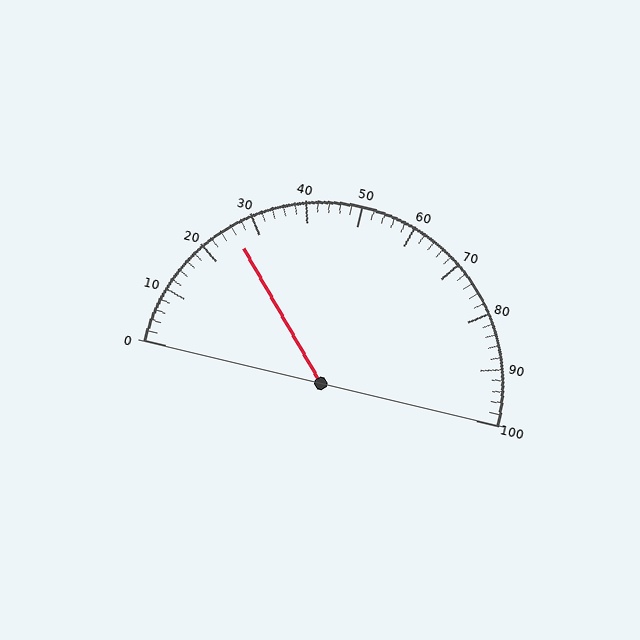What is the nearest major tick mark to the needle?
The nearest major tick mark is 30.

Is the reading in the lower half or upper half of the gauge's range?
The reading is in the lower half of the range (0 to 100).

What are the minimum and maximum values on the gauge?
The gauge ranges from 0 to 100.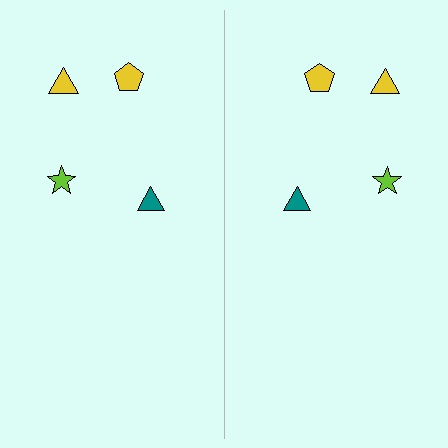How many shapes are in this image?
There are 8 shapes in this image.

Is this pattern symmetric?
Yes, this pattern has bilateral (reflection) symmetry.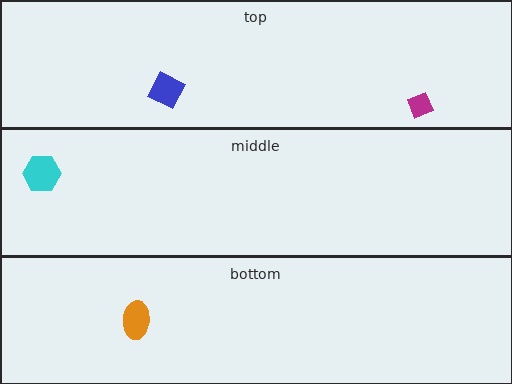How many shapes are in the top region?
2.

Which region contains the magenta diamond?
The top region.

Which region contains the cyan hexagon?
The middle region.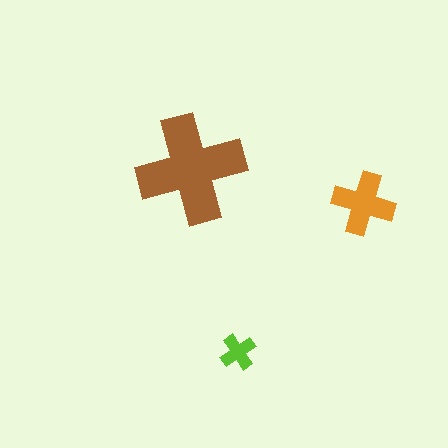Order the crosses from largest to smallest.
the brown one, the orange one, the lime one.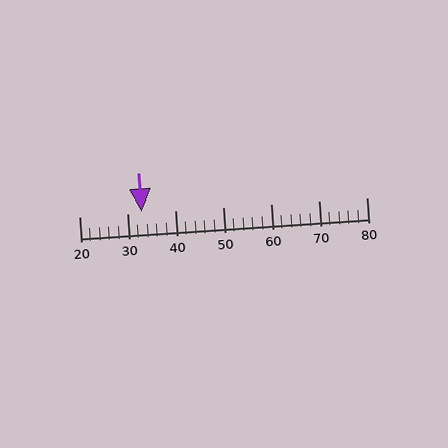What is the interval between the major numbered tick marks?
The major tick marks are spaced 10 units apart.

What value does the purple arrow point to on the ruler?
The purple arrow points to approximately 33.